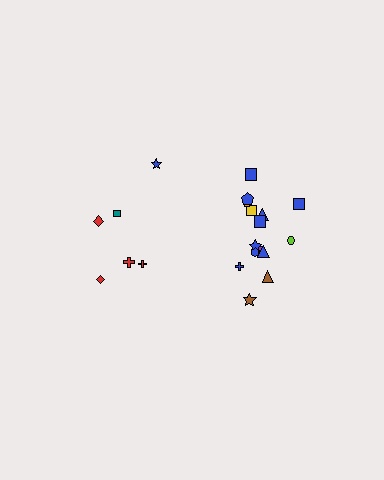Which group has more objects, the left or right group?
The right group.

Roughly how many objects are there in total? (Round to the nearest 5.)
Roughly 20 objects in total.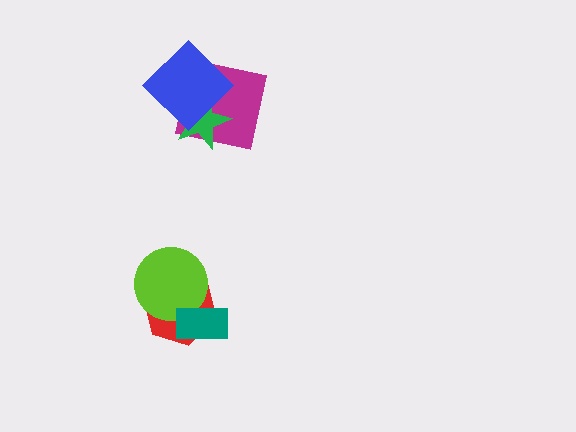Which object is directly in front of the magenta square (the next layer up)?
The green star is directly in front of the magenta square.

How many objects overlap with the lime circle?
2 objects overlap with the lime circle.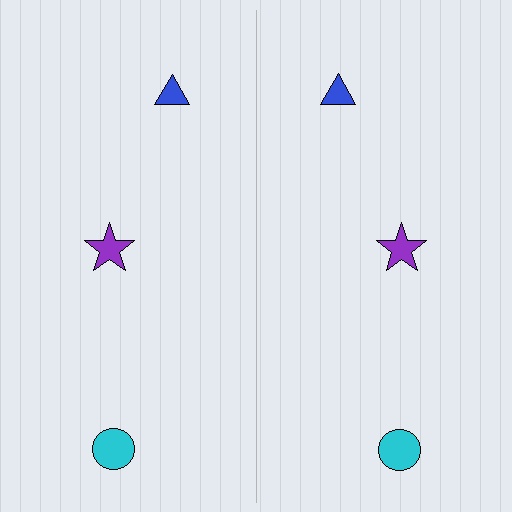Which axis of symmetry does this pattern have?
The pattern has a vertical axis of symmetry running through the center of the image.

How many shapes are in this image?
There are 6 shapes in this image.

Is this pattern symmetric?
Yes, this pattern has bilateral (reflection) symmetry.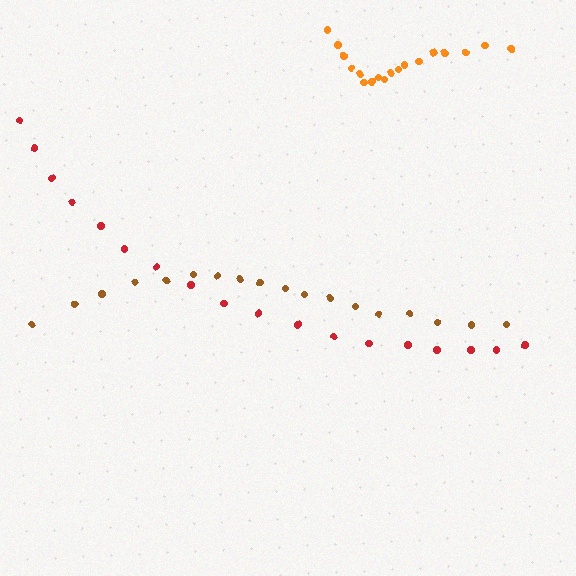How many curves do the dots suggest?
There are 3 distinct paths.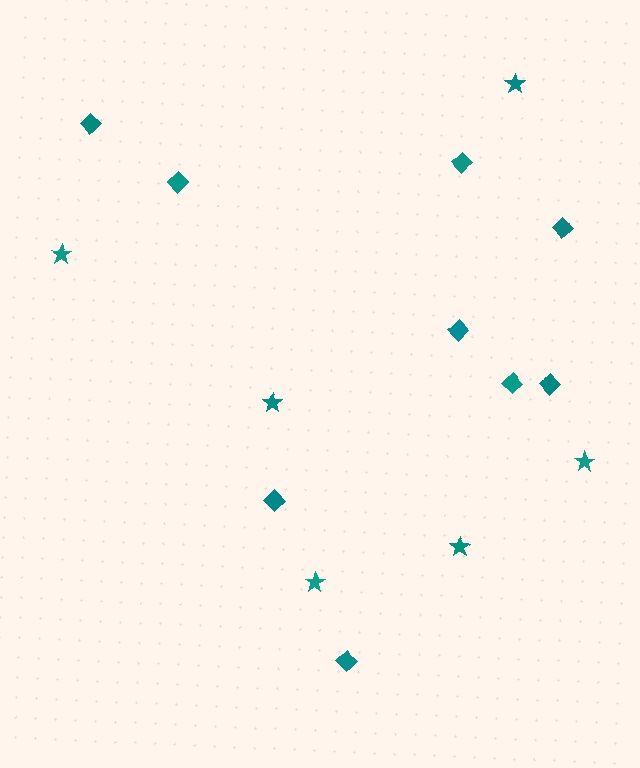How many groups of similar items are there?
There are 2 groups: one group of diamonds (9) and one group of stars (6).